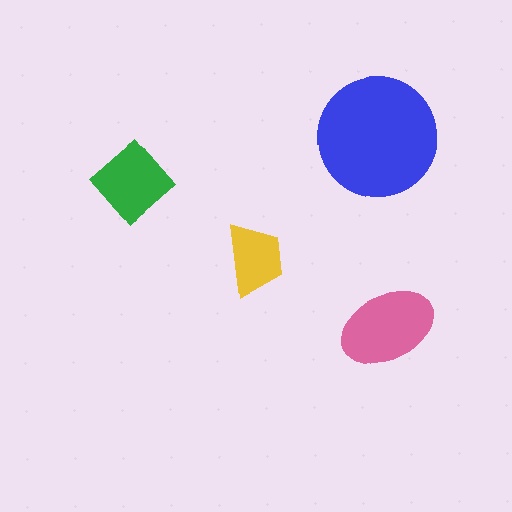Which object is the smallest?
The yellow trapezoid.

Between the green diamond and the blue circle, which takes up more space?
The blue circle.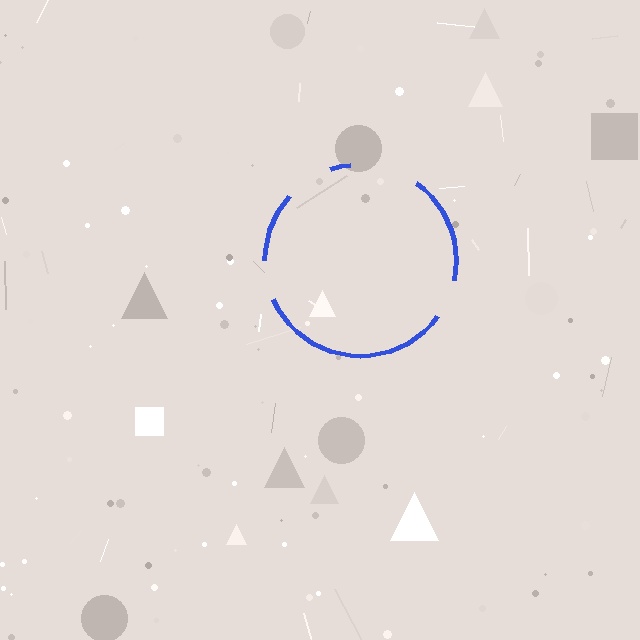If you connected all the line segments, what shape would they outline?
They would outline a circle.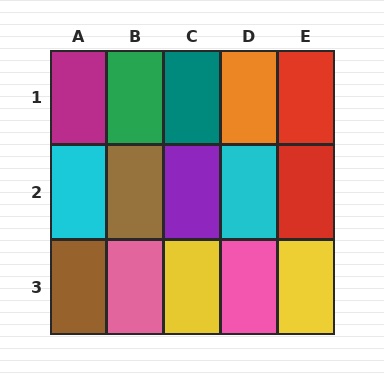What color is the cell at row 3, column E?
Yellow.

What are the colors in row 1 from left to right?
Magenta, green, teal, orange, red.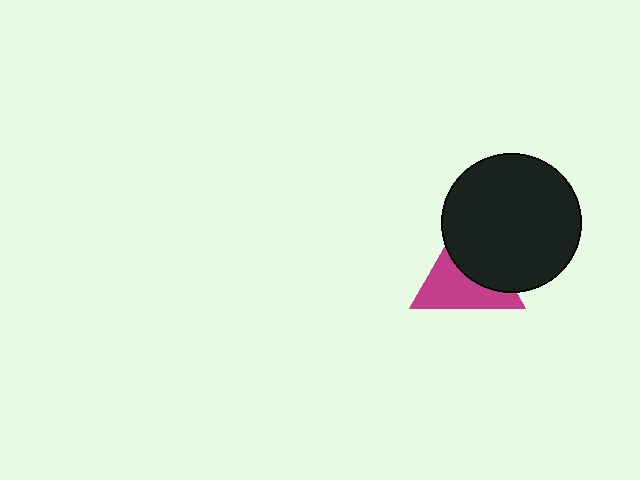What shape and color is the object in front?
The object in front is a black circle.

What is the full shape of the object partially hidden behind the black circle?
The partially hidden object is a magenta triangle.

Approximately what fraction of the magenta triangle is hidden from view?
Roughly 46% of the magenta triangle is hidden behind the black circle.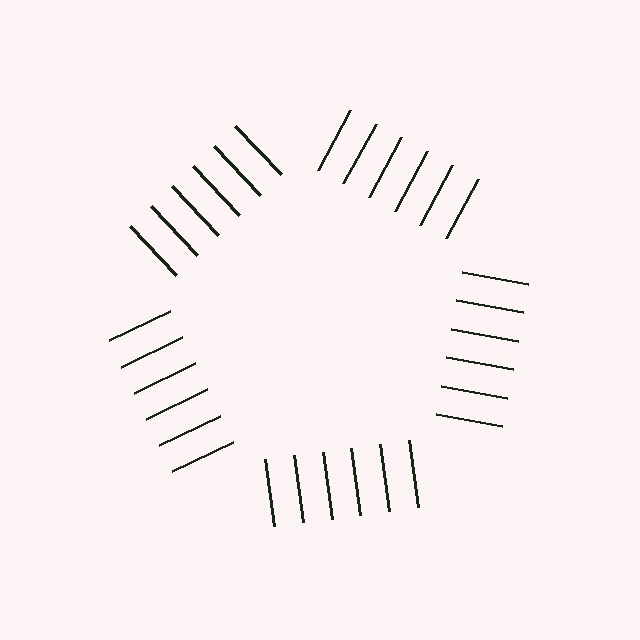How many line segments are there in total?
30 — 6 along each of the 5 edges.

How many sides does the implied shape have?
5 sides — the line-ends trace a pentagon.